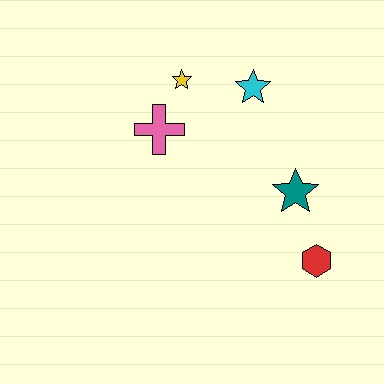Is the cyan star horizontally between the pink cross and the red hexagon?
Yes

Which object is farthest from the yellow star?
The red hexagon is farthest from the yellow star.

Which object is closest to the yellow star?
The pink cross is closest to the yellow star.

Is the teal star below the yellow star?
Yes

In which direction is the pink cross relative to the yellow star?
The pink cross is below the yellow star.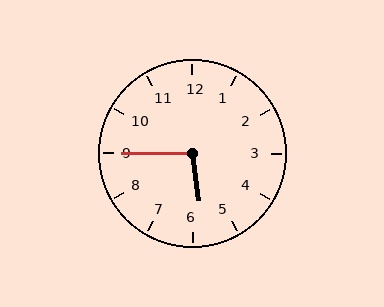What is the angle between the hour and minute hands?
Approximately 98 degrees.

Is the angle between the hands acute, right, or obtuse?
It is obtuse.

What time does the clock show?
5:45.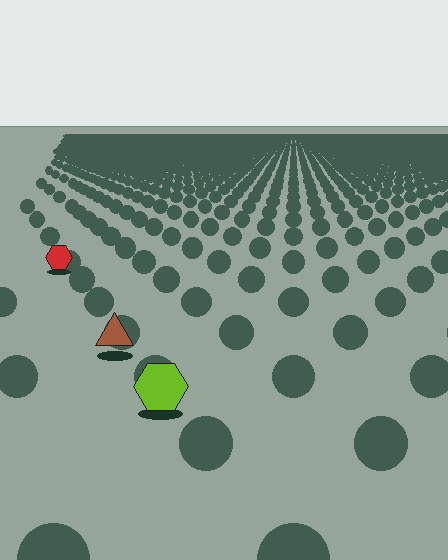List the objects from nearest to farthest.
From nearest to farthest: the lime hexagon, the brown triangle, the red hexagon.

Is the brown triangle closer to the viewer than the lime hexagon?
No. The lime hexagon is closer — you can tell from the texture gradient: the ground texture is coarser near it.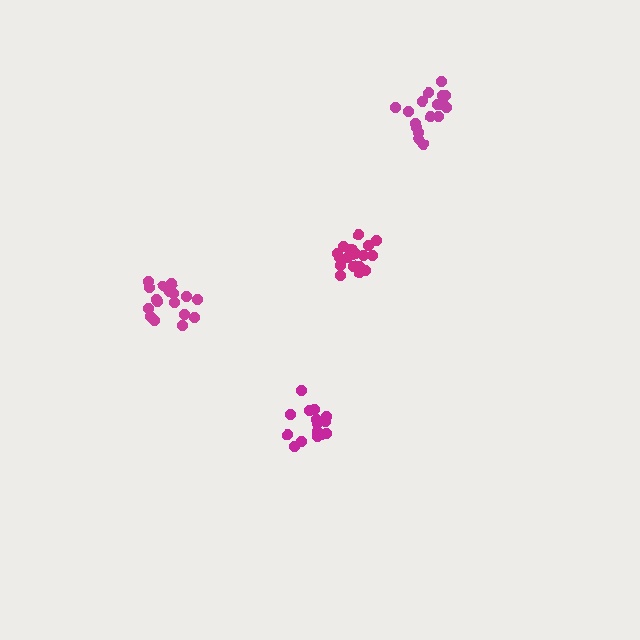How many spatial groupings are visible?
There are 4 spatial groupings.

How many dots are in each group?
Group 1: 15 dots, Group 2: 18 dots, Group 3: 19 dots, Group 4: 18 dots (70 total).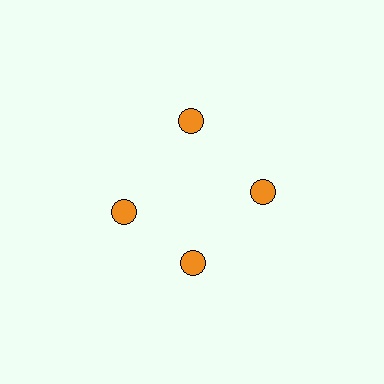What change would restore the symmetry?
The symmetry would be restored by rotating it back into even spacing with its neighbors so that all 4 circles sit at equal angles and equal distance from the center.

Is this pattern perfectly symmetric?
No. The 4 orange circles are arranged in a ring, but one element near the 9 o'clock position is rotated out of alignment along the ring, breaking the 4-fold rotational symmetry.